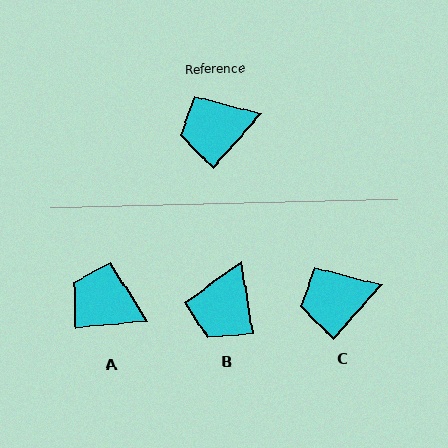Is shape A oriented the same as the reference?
No, it is off by about 43 degrees.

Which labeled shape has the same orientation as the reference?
C.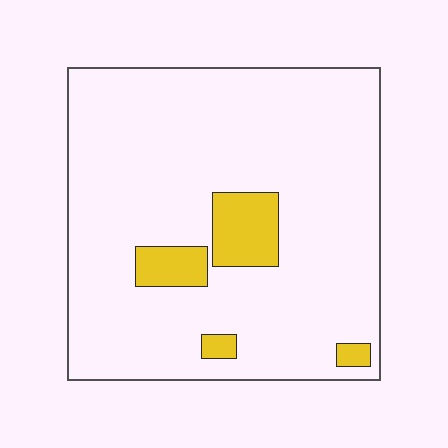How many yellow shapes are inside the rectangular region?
4.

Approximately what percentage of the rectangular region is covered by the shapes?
Approximately 10%.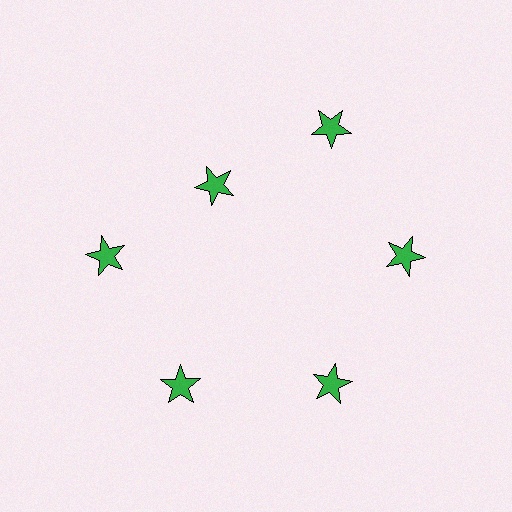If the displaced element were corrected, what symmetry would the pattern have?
It would have 6-fold rotational symmetry — the pattern would map onto itself every 60 degrees.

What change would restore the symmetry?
The symmetry would be restored by moving it outward, back onto the ring so that all 6 stars sit at equal angles and equal distance from the center.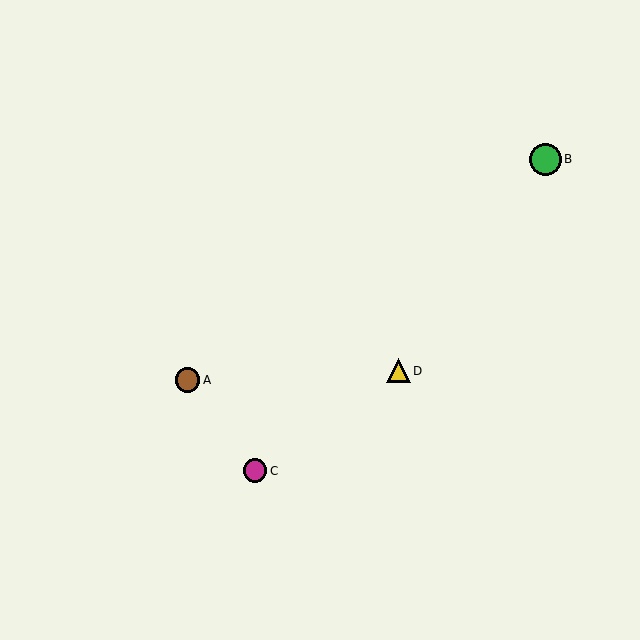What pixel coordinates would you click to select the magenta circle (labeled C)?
Click at (255, 471) to select the magenta circle C.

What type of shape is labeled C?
Shape C is a magenta circle.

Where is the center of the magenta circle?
The center of the magenta circle is at (255, 471).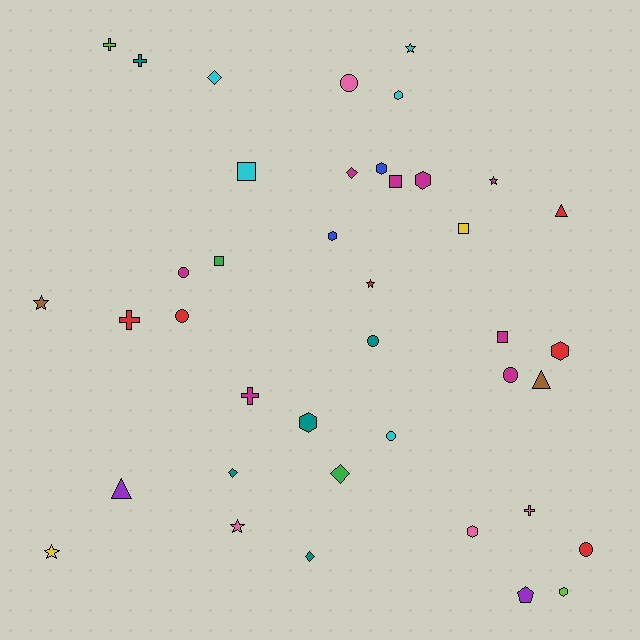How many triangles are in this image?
There are 3 triangles.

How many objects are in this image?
There are 40 objects.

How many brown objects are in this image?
There are 2 brown objects.